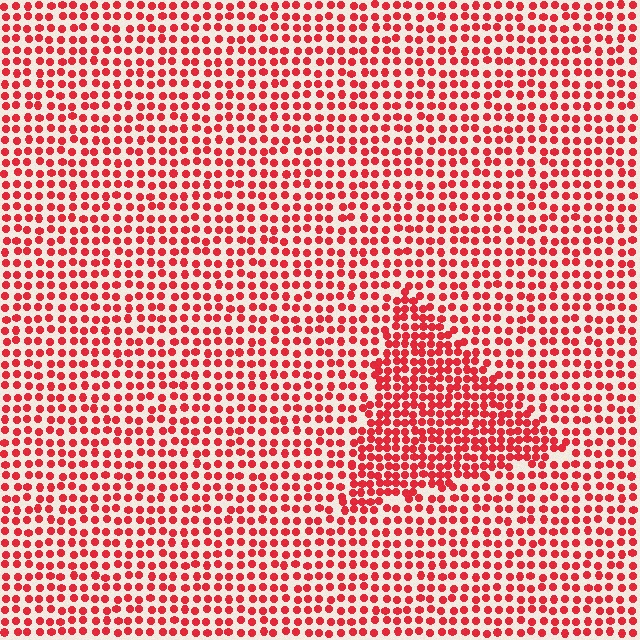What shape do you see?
I see a triangle.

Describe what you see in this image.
The image contains small red elements arranged at two different densities. A triangle-shaped region is visible where the elements are more densely packed than the surrounding area.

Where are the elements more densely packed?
The elements are more densely packed inside the triangle boundary.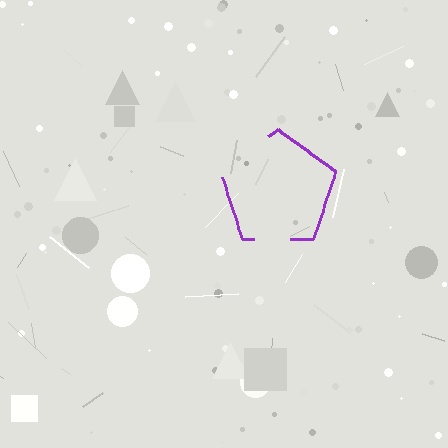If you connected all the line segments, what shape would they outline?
They would outline a pentagon.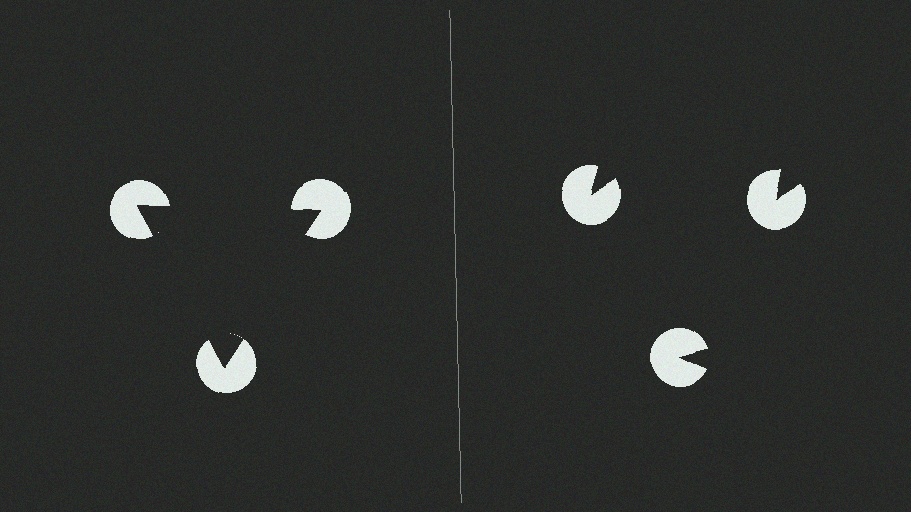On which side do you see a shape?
An illusory triangle appears on the left side. On the right side the wedge cuts are rotated, so no coherent shape forms.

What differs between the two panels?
The pac-man discs are positioned identically on both sides; only the wedge orientations differ. On the left they align to a triangle; on the right they are misaligned.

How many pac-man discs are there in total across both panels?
6 — 3 on each side.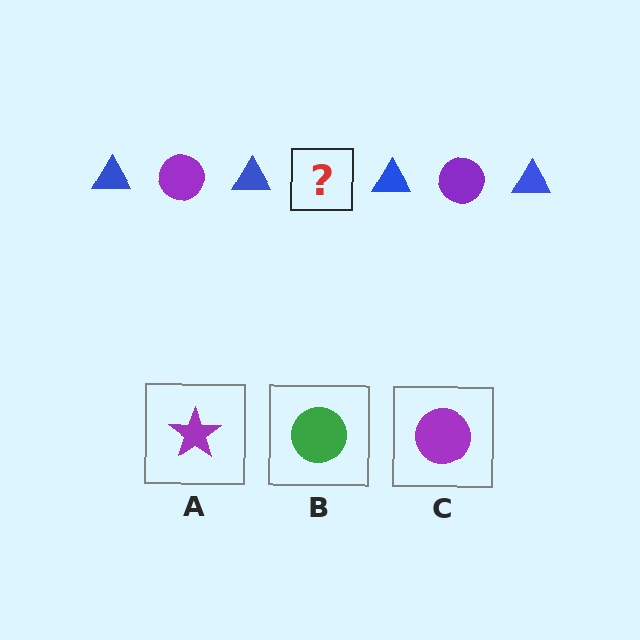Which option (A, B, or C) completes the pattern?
C.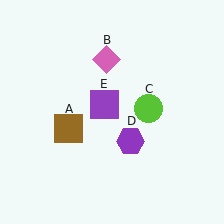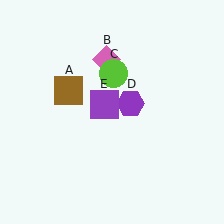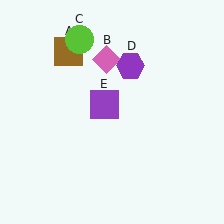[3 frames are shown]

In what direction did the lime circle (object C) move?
The lime circle (object C) moved up and to the left.